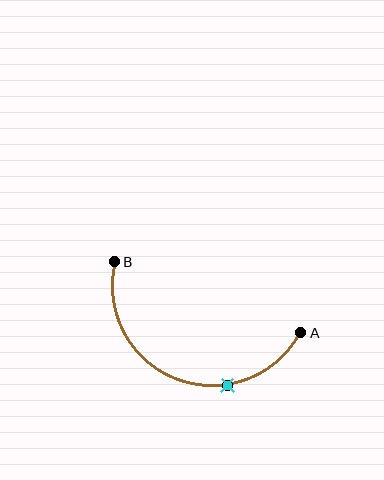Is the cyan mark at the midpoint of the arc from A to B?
No. The cyan mark lies on the arc but is closer to endpoint A. The arc midpoint would be at the point on the curve equidistant along the arc from both A and B.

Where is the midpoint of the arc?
The arc midpoint is the point on the curve farthest from the straight line joining A and B. It sits below that line.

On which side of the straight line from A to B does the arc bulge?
The arc bulges below the straight line connecting A and B.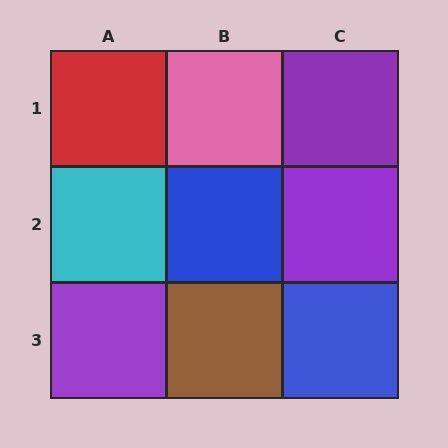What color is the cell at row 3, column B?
Brown.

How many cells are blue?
2 cells are blue.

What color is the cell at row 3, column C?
Blue.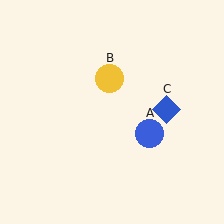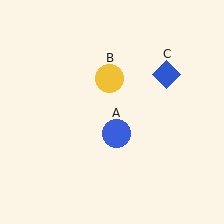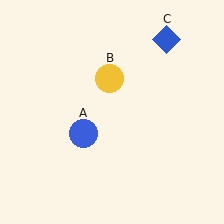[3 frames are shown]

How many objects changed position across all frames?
2 objects changed position: blue circle (object A), blue diamond (object C).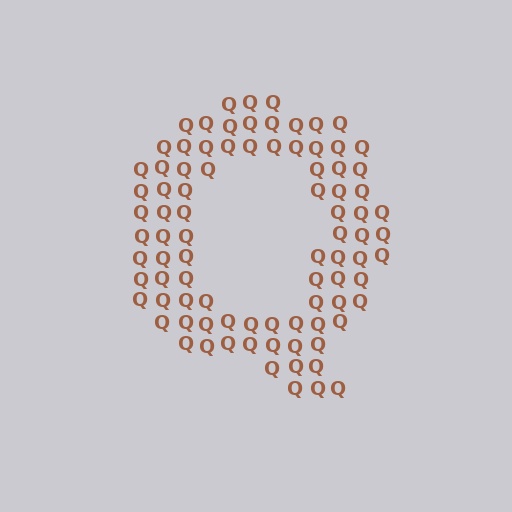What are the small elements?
The small elements are letter Q's.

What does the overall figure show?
The overall figure shows the letter Q.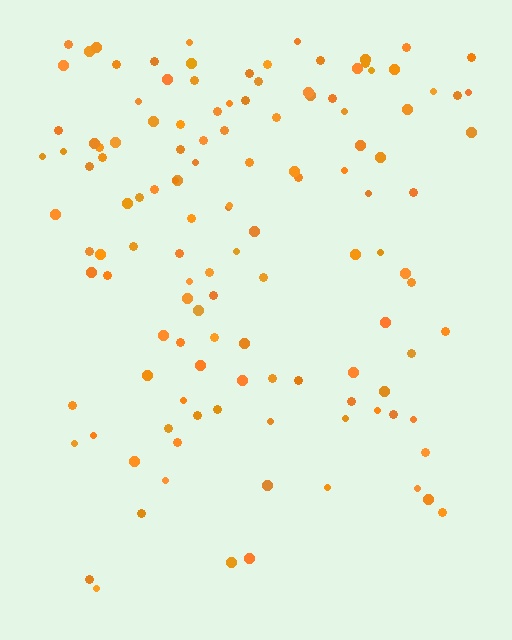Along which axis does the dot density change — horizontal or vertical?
Vertical.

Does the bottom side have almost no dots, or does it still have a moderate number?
Still a moderate number, just noticeably fewer than the top.